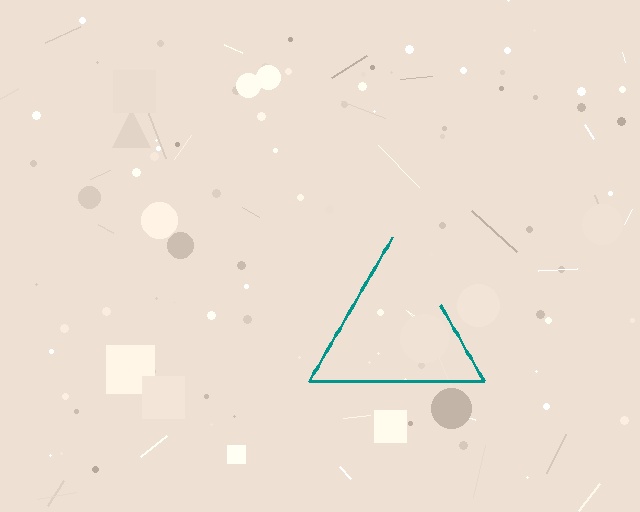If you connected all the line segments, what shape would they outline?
They would outline a triangle.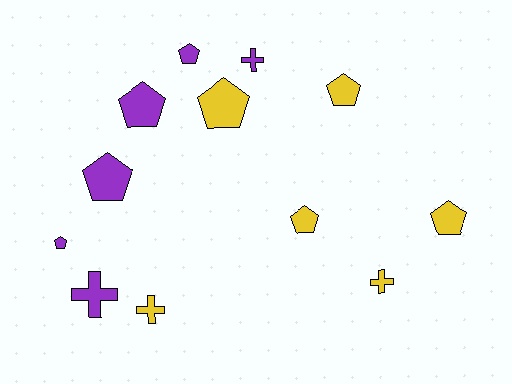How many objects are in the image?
There are 12 objects.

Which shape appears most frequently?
Pentagon, with 8 objects.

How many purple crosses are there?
There are 2 purple crosses.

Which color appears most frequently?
Purple, with 6 objects.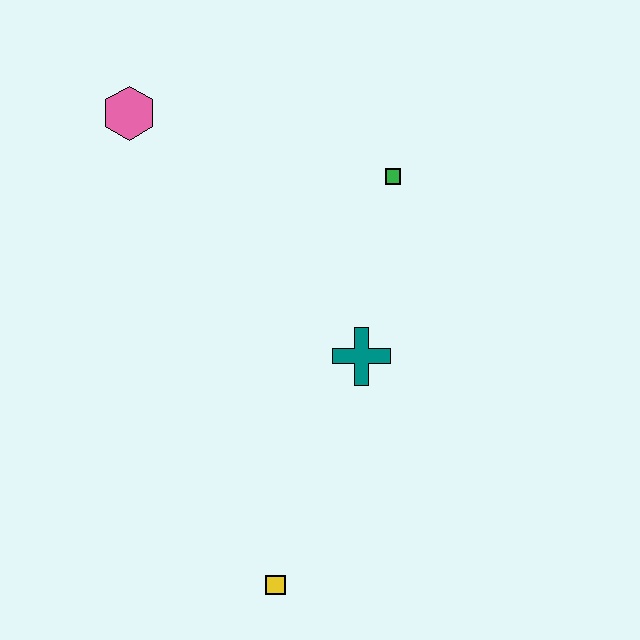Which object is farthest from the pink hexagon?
The yellow square is farthest from the pink hexagon.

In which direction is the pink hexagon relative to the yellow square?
The pink hexagon is above the yellow square.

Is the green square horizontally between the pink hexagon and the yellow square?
No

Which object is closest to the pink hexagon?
The green square is closest to the pink hexagon.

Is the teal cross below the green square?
Yes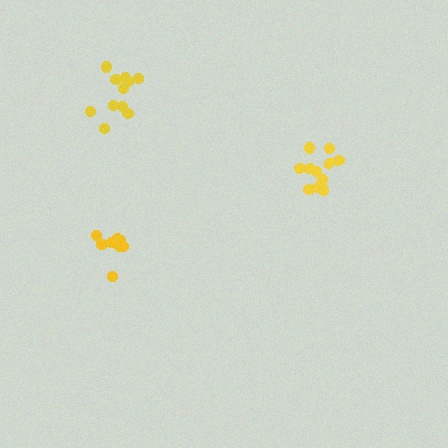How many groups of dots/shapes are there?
There are 3 groups.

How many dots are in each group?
Group 1: 9 dots, Group 2: 12 dots, Group 3: 14 dots (35 total).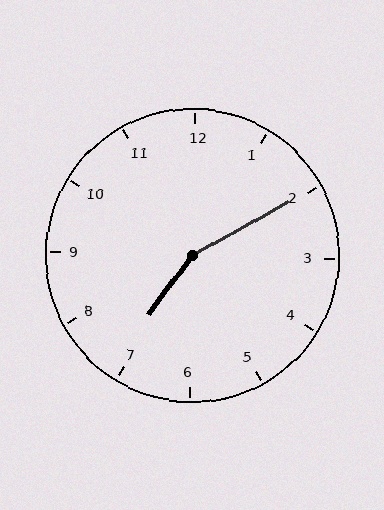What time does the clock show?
7:10.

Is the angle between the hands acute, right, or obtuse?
It is obtuse.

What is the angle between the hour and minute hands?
Approximately 155 degrees.